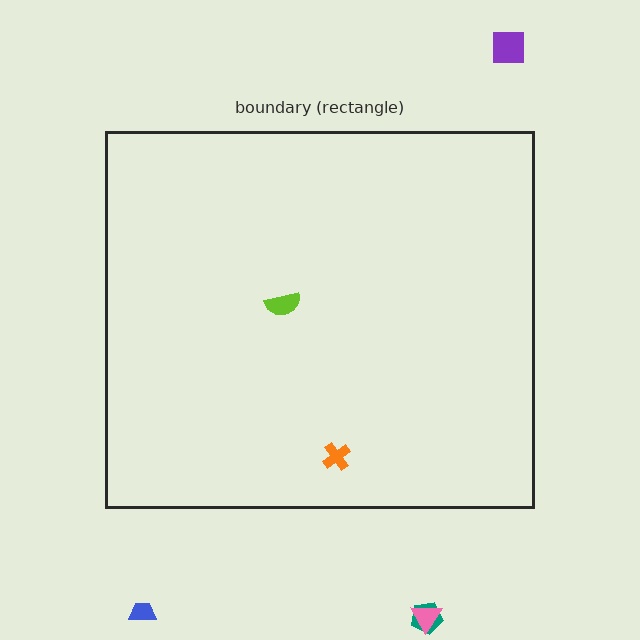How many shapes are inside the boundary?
2 inside, 4 outside.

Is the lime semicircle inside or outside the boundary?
Inside.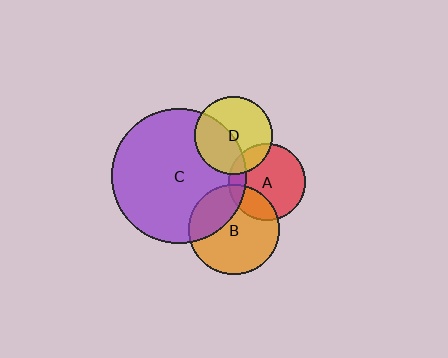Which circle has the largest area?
Circle C (purple).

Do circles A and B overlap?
Yes.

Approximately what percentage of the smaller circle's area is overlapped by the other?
Approximately 25%.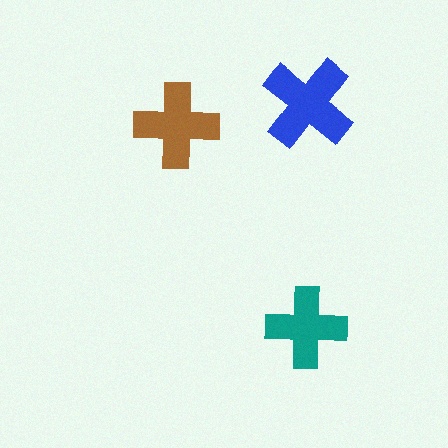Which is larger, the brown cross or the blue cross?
The blue one.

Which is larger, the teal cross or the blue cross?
The blue one.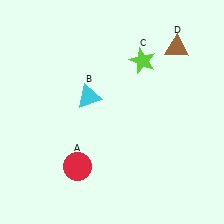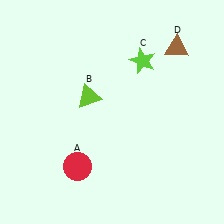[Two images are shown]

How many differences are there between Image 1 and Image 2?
There is 1 difference between the two images.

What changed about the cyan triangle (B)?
In Image 1, B is cyan. In Image 2, it changed to lime.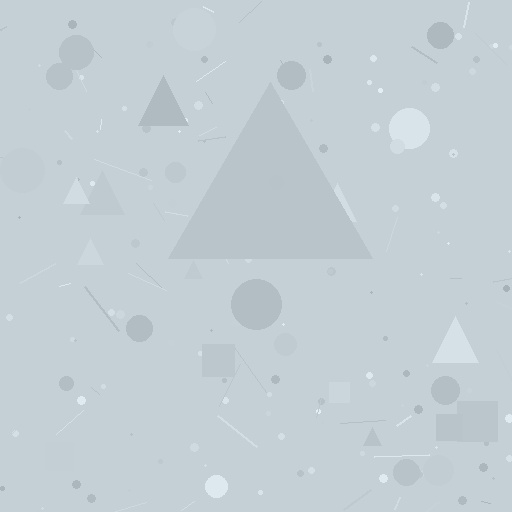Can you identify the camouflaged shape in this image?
The camouflaged shape is a triangle.